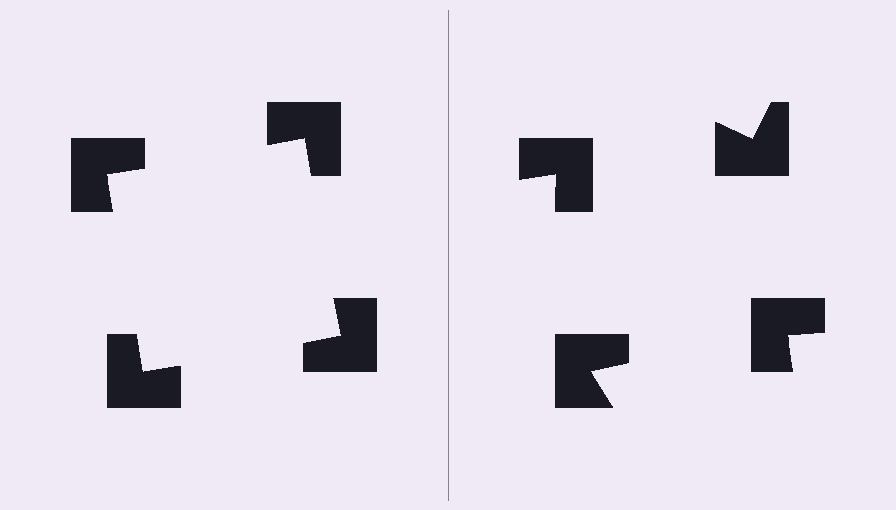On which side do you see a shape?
An illusory square appears on the left side. On the right side the wedge cuts are rotated, so no coherent shape forms.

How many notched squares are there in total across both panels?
8 — 4 on each side.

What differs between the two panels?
The notched squares are positioned identically on both sides; only the wedge orientations differ. On the left they align to a square; on the right they are misaligned.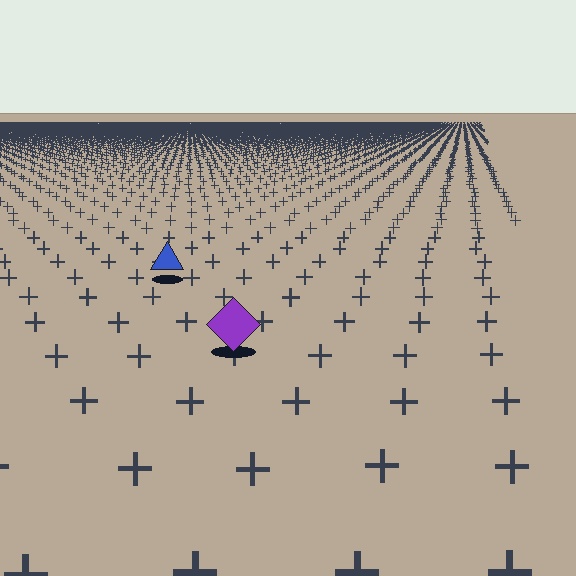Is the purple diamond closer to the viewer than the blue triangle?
Yes. The purple diamond is closer — you can tell from the texture gradient: the ground texture is coarser near it.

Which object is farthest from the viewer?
The blue triangle is farthest from the viewer. It appears smaller and the ground texture around it is denser.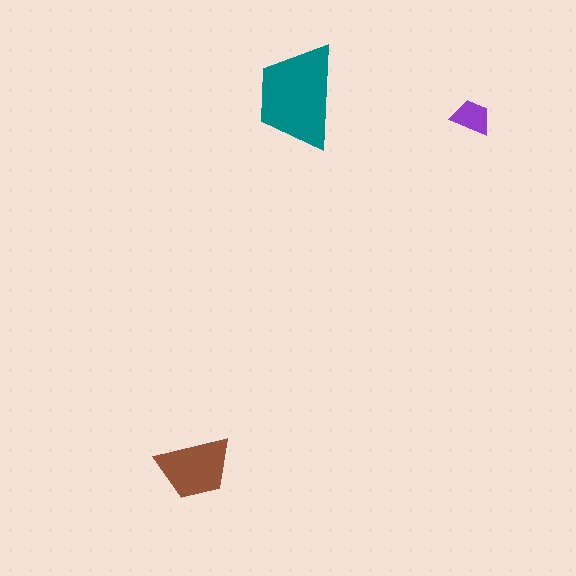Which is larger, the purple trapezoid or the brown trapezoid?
The brown one.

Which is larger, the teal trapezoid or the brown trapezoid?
The teal one.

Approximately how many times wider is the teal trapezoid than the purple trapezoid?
About 2.5 times wider.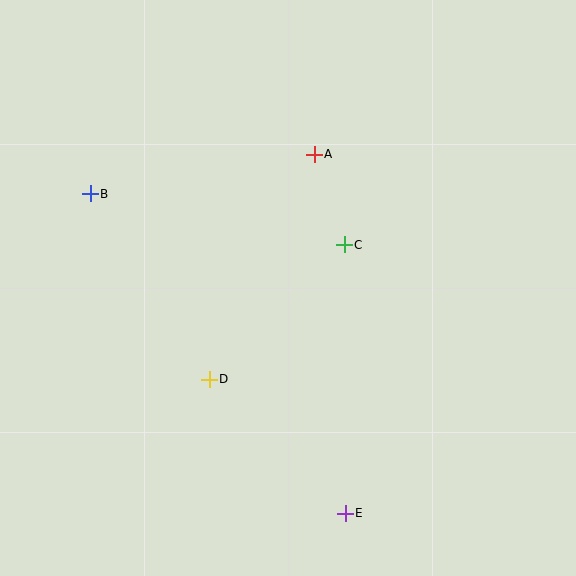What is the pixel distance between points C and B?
The distance between C and B is 259 pixels.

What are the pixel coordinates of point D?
Point D is at (209, 379).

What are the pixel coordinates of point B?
Point B is at (90, 194).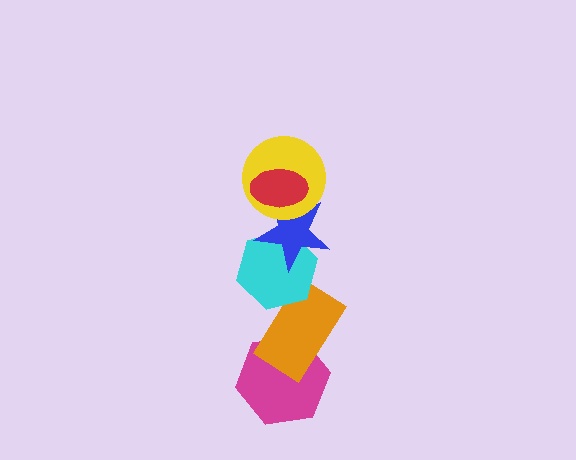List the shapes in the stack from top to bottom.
From top to bottom: the red ellipse, the yellow circle, the blue star, the cyan hexagon, the orange rectangle, the magenta hexagon.